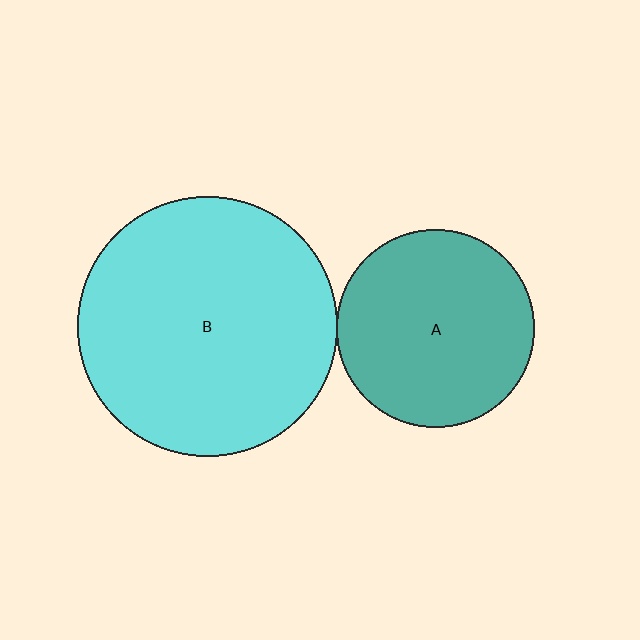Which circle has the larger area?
Circle B (cyan).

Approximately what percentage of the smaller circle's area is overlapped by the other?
Approximately 5%.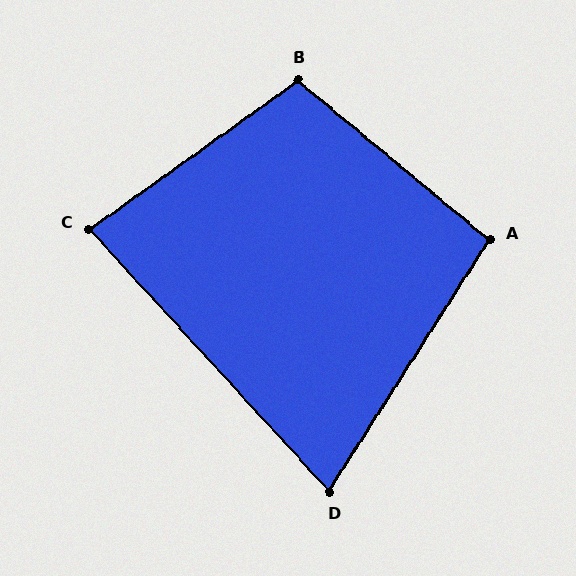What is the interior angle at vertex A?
Approximately 97 degrees (obtuse).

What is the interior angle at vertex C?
Approximately 83 degrees (acute).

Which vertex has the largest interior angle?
B, at approximately 105 degrees.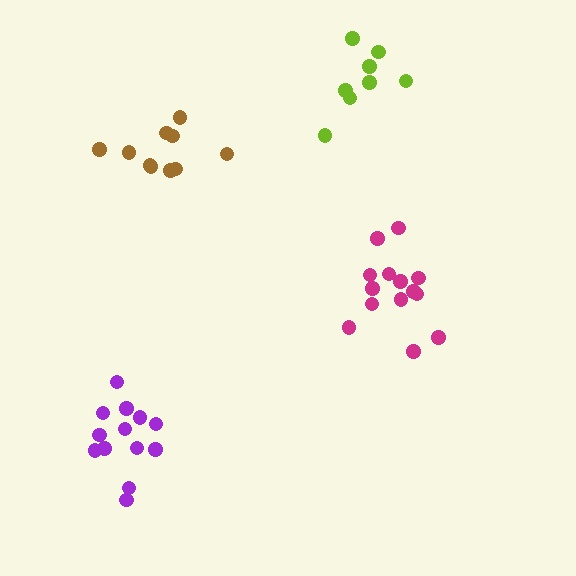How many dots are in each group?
Group 1: 14 dots, Group 2: 10 dots, Group 3: 13 dots, Group 4: 8 dots (45 total).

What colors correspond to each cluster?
The clusters are colored: magenta, brown, purple, lime.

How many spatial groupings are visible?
There are 4 spatial groupings.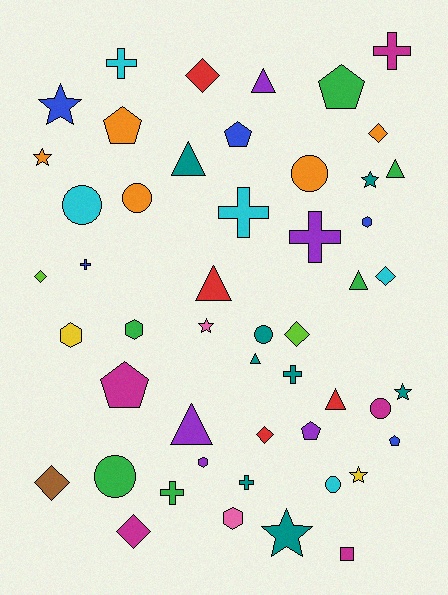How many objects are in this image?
There are 50 objects.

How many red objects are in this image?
There are 4 red objects.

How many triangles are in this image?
There are 8 triangles.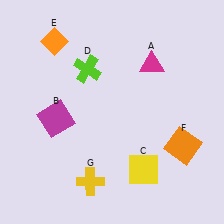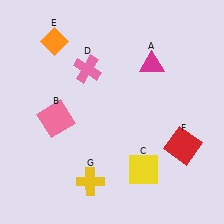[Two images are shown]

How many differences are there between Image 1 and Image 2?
There are 3 differences between the two images.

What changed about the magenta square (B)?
In Image 1, B is magenta. In Image 2, it changed to pink.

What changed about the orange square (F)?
In Image 1, F is orange. In Image 2, it changed to red.